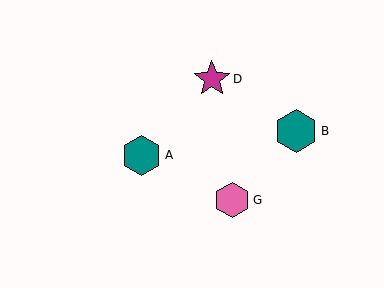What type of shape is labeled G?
Shape G is a pink hexagon.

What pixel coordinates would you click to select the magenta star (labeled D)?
Click at (212, 79) to select the magenta star D.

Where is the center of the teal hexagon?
The center of the teal hexagon is at (296, 131).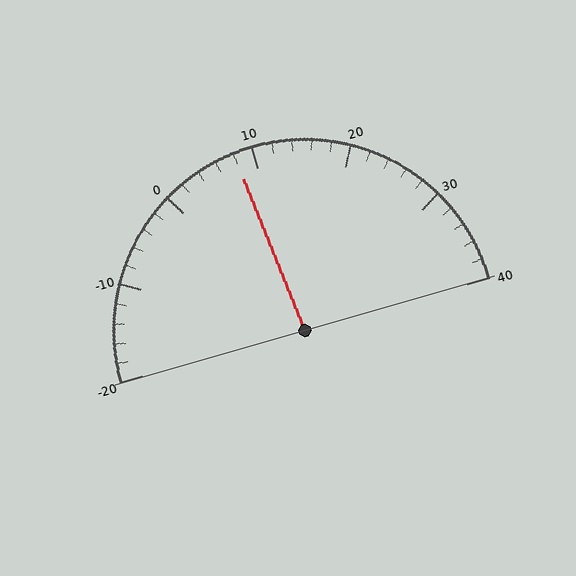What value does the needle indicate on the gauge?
The needle indicates approximately 8.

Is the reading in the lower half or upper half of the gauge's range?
The reading is in the lower half of the range (-20 to 40).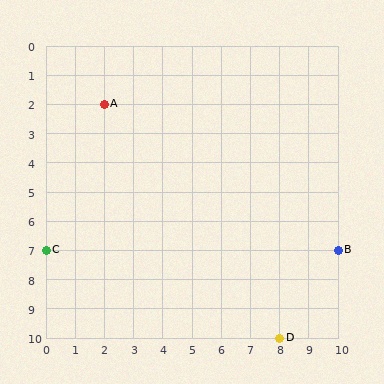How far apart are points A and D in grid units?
Points A and D are 6 columns and 8 rows apart (about 10.0 grid units diagonally).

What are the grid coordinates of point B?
Point B is at grid coordinates (10, 7).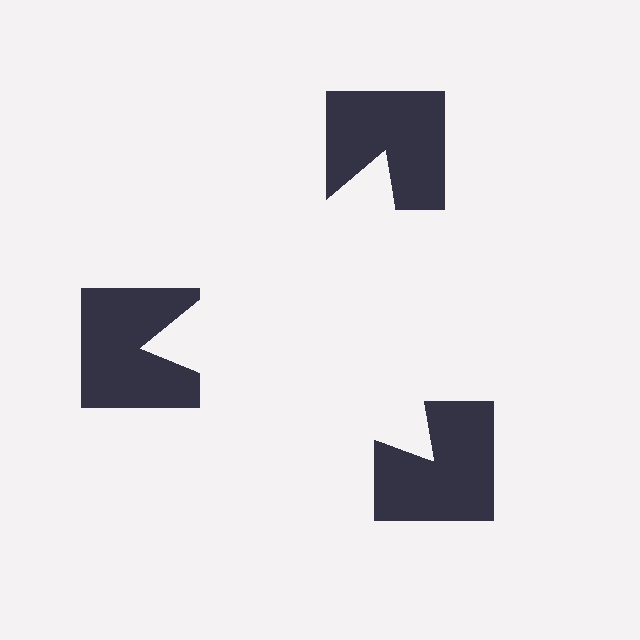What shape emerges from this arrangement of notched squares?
An illusory triangle — its edges are inferred from the aligned wedge cuts in the notched squares, not physically drawn.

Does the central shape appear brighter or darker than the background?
It typically appears slightly brighter than the background, even though no actual brightness change is drawn.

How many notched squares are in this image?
There are 3 — one at each vertex of the illusory triangle.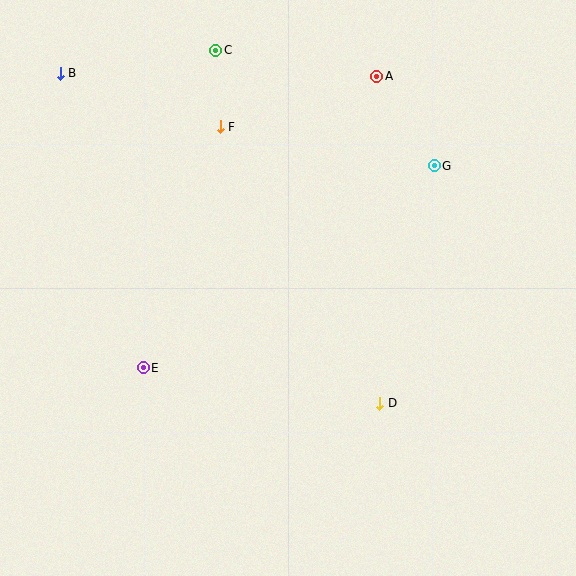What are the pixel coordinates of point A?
Point A is at (377, 76).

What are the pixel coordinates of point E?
Point E is at (143, 368).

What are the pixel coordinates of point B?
Point B is at (60, 73).